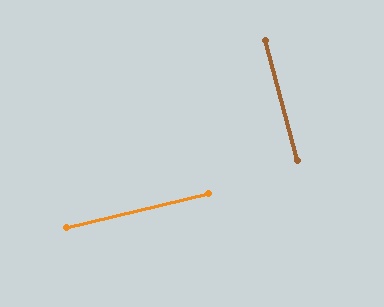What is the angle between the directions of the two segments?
Approximately 89 degrees.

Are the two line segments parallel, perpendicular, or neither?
Perpendicular — they meet at approximately 89°.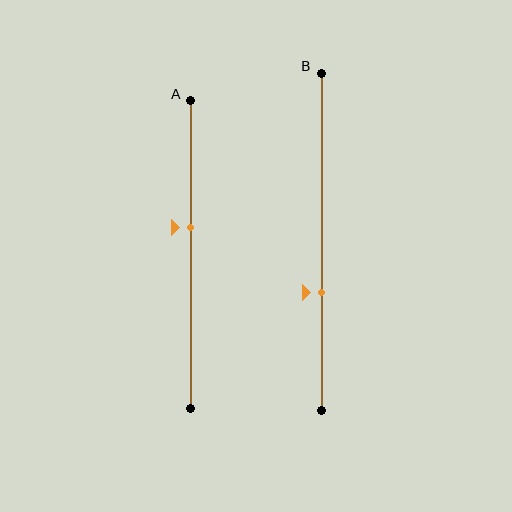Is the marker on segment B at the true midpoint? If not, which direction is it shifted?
No, the marker on segment B is shifted downward by about 15% of the segment length.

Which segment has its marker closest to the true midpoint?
Segment A has its marker closest to the true midpoint.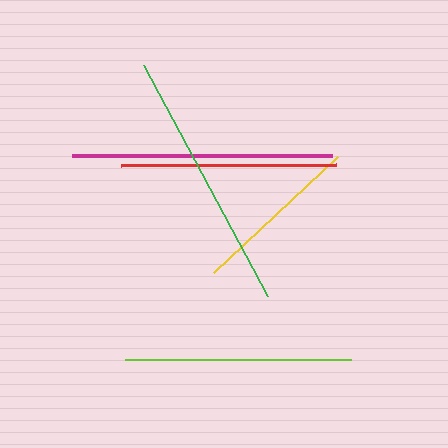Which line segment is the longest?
The green line is the longest at approximately 262 pixels.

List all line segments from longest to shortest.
From longest to shortest: green, magenta, lime, red, yellow.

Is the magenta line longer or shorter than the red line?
The magenta line is longer than the red line.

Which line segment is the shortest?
The yellow line is the shortest at approximately 171 pixels.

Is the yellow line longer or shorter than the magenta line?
The magenta line is longer than the yellow line.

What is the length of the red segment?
The red segment is approximately 216 pixels long.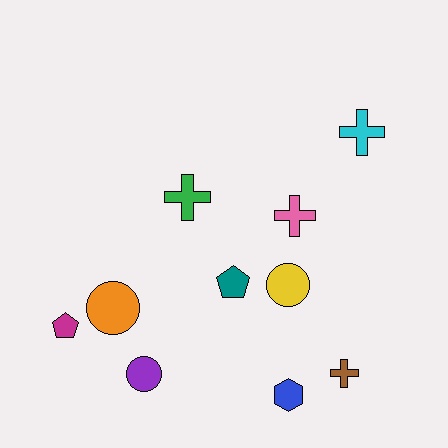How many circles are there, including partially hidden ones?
There are 3 circles.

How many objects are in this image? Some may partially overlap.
There are 10 objects.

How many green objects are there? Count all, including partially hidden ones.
There is 1 green object.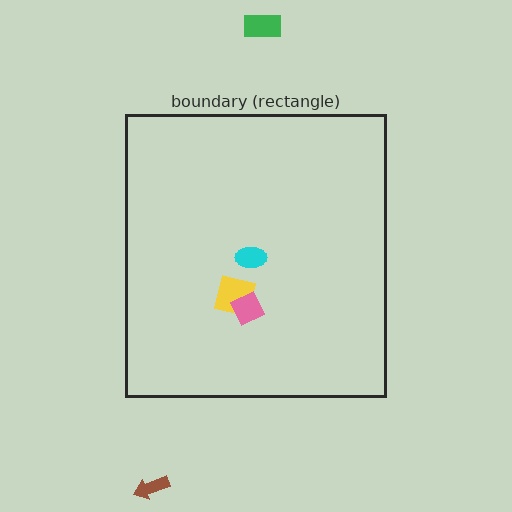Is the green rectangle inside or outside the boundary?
Outside.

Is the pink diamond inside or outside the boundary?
Inside.